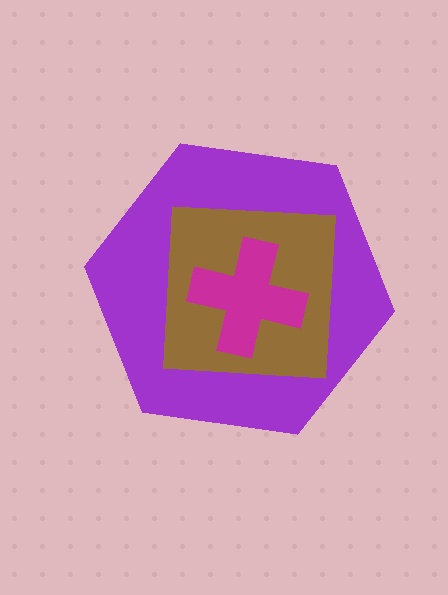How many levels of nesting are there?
3.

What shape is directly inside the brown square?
The magenta cross.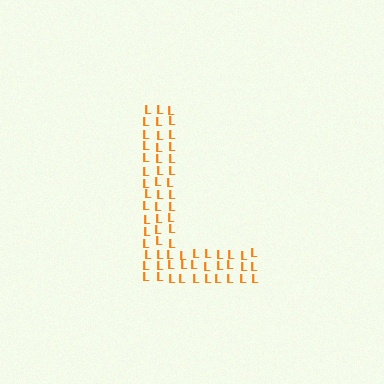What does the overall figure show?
The overall figure shows the letter L.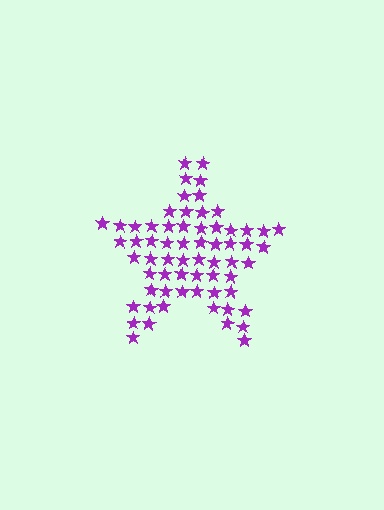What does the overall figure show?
The overall figure shows a star.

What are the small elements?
The small elements are stars.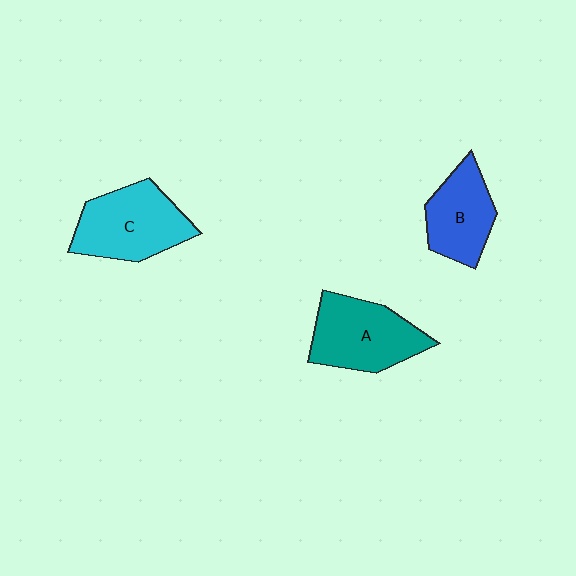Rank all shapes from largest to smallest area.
From largest to smallest: C (cyan), A (teal), B (blue).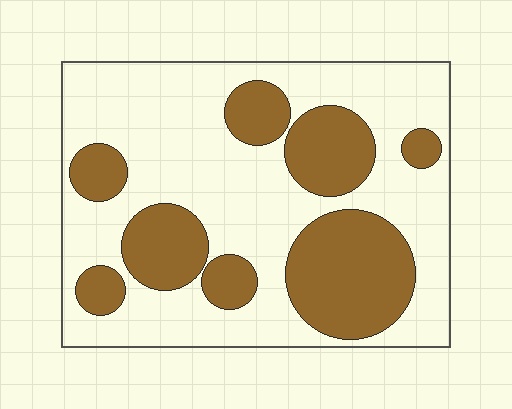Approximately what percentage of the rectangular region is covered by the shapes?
Approximately 35%.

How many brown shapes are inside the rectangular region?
8.